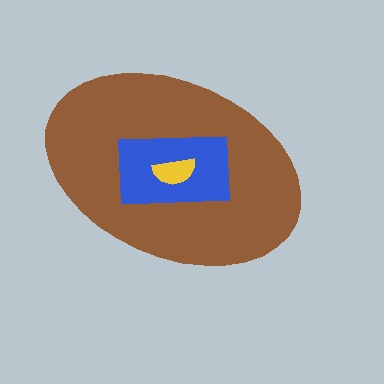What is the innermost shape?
The yellow semicircle.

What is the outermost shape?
The brown ellipse.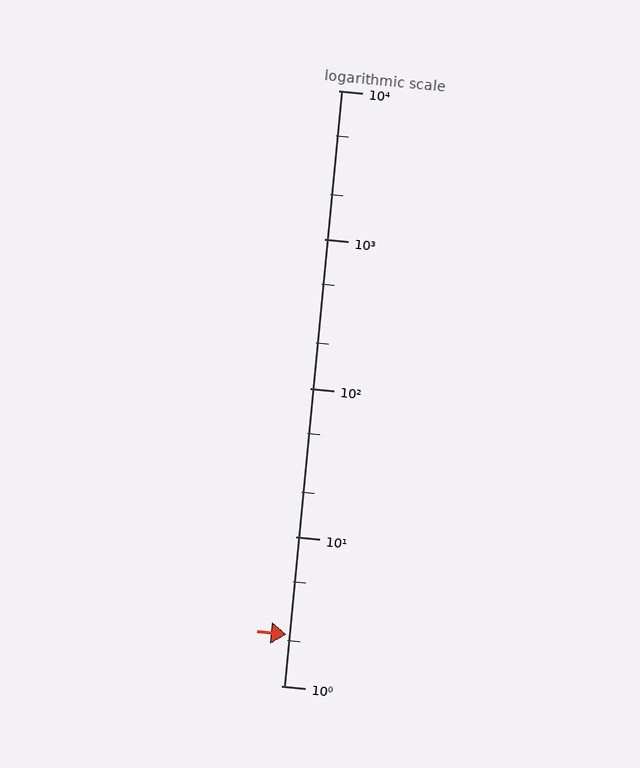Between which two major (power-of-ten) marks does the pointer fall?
The pointer is between 1 and 10.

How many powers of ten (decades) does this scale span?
The scale spans 4 decades, from 1 to 10000.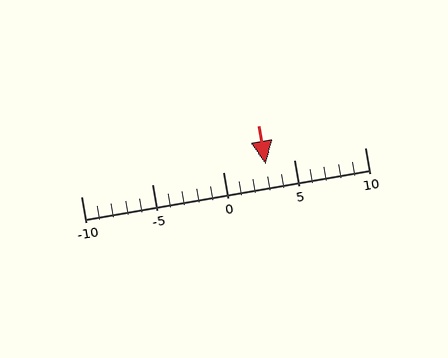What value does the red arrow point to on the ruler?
The red arrow points to approximately 3.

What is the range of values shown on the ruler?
The ruler shows values from -10 to 10.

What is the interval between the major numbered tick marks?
The major tick marks are spaced 5 units apart.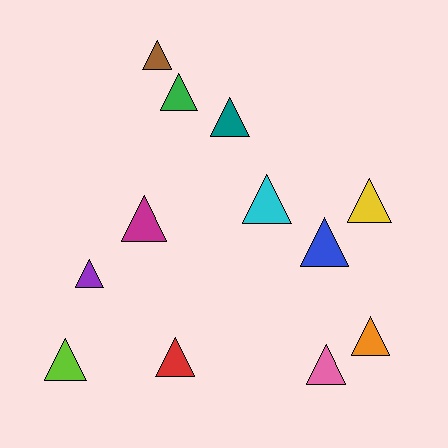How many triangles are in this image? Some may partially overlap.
There are 12 triangles.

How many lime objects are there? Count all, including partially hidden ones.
There is 1 lime object.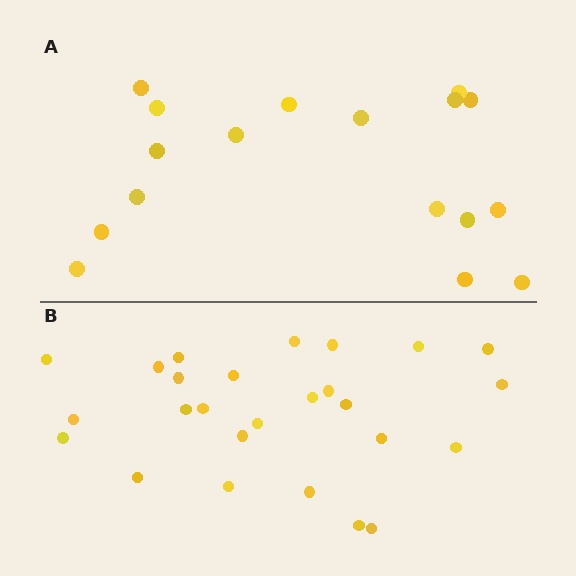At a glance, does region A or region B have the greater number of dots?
Region B (the bottom region) has more dots.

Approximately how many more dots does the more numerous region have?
Region B has roughly 8 or so more dots than region A.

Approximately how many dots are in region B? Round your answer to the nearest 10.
About 30 dots. (The exact count is 26, which rounds to 30.)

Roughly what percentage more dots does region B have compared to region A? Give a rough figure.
About 55% more.